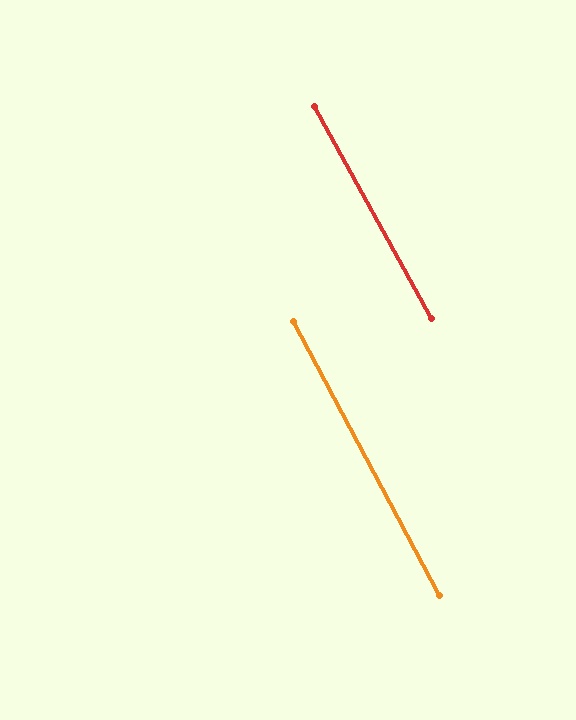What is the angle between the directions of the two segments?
Approximately 1 degree.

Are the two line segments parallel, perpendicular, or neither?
Parallel — their directions differ by only 0.7°.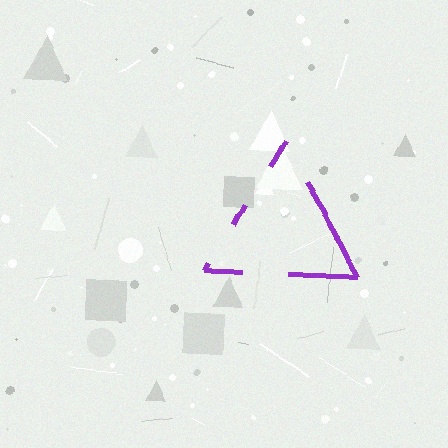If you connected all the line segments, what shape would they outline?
They would outline a triangle.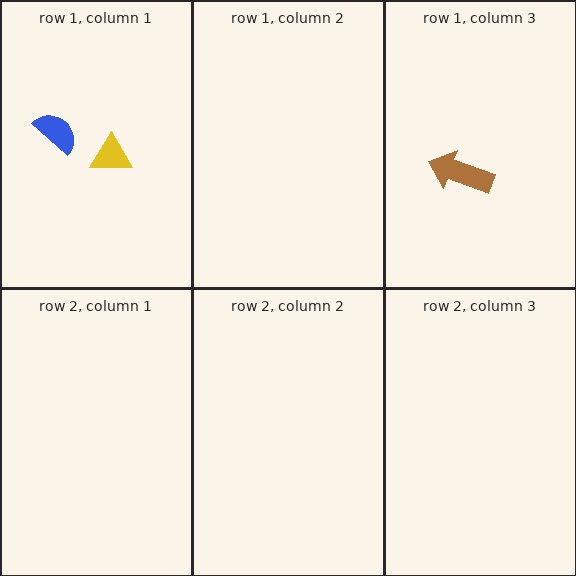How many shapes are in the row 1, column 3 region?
1.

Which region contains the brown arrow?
The row 1, column 3 region.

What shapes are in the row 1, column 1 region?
The blue semicircle, the yellow triangle.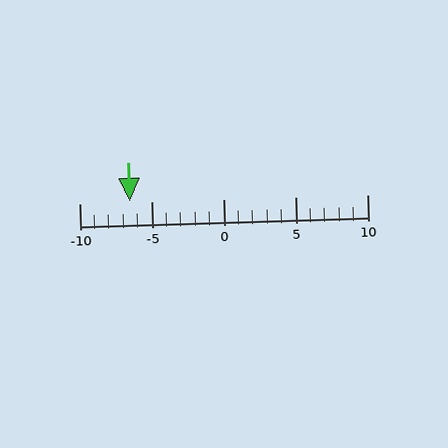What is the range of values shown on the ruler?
The ruler shows values from -10 to 10.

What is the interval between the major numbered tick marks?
The major tick marks are spaced 5 units apart.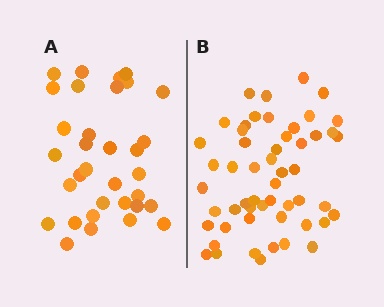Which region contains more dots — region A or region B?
Region B (the right region) has more dots.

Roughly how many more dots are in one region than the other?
Region B has approximately 20 more dots than region A.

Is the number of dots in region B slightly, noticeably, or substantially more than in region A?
Region B has substantially more. The ratio is roughly 1.6 to 1.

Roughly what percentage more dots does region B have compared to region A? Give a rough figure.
About 60% more.